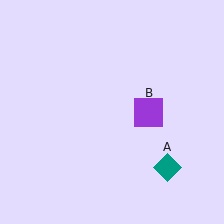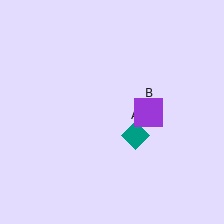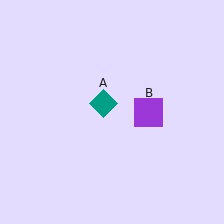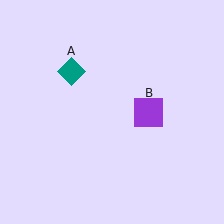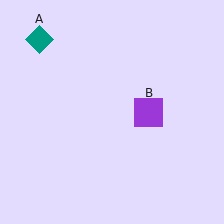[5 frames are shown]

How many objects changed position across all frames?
1 object changed position: teal diamond (object A).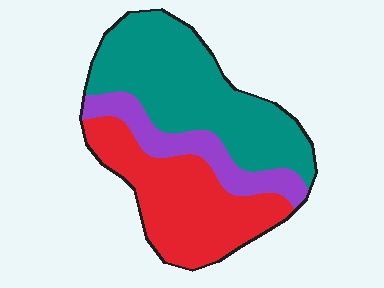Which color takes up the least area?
Purple, at roughly 15%.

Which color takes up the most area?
Teal, at roughly 45%.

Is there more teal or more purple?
Teal.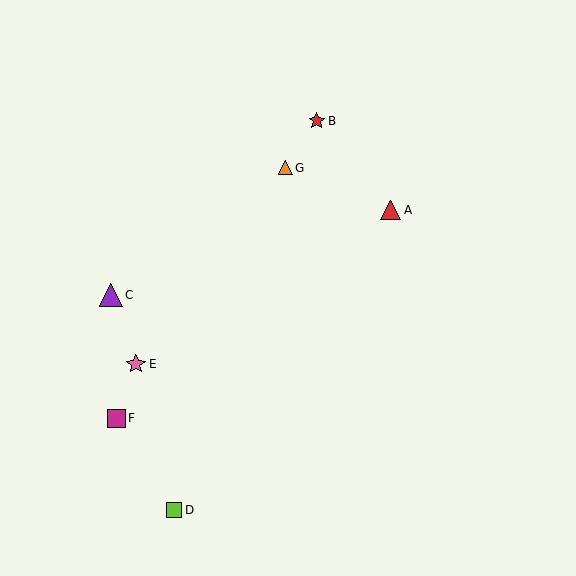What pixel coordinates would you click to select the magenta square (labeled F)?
Click at (116, 418) to select the magenta square F.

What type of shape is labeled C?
Shape C is a purple triangle.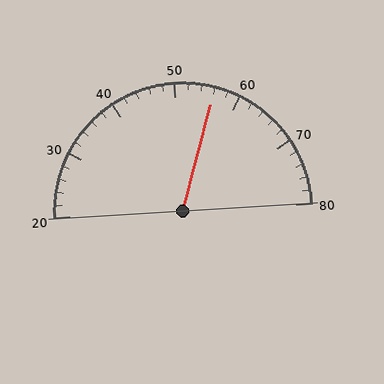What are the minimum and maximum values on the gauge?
The gauge ranges from 20 to 80.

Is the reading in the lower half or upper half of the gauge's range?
The reading is in the upper half of the range (20 to 80).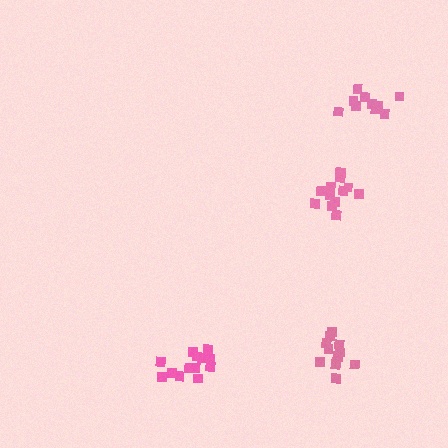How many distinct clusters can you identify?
There are 4 distinct clusters.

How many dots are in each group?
Group 1: 13 dots, Group 2: 13 dots, Group 3: 10 dots, Group 4: 13 dots (49 total).